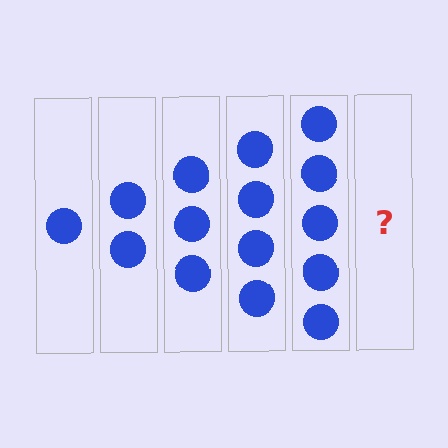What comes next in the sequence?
The next element should be 6 circles.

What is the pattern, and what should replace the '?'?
The pattern is that each step adds one more circle. The '?' should be 6 circles.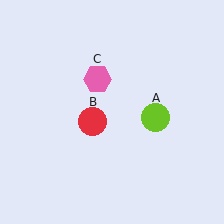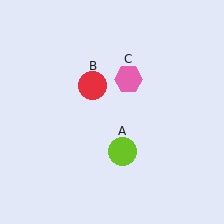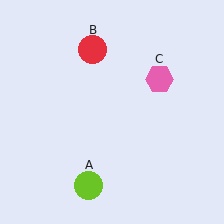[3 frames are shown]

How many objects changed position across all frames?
3 objects changed position: lime circle (object A), red circle (object B), pink hexagon (object C).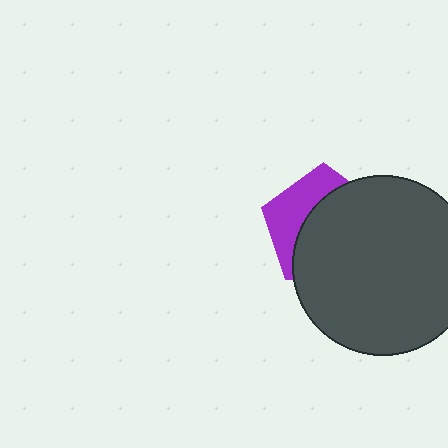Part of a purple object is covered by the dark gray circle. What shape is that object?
It is a pentagon.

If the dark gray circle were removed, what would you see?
You would see the complete purple pentagon.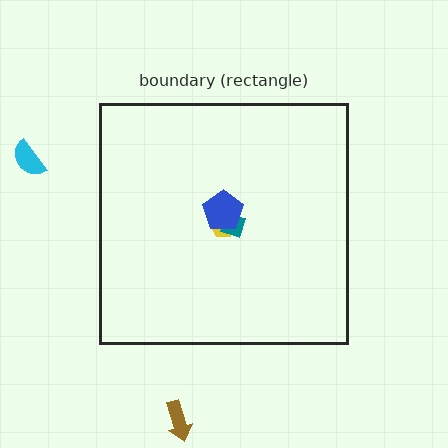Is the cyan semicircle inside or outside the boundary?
Outside.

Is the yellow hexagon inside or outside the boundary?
Inside.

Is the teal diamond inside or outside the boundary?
Inside.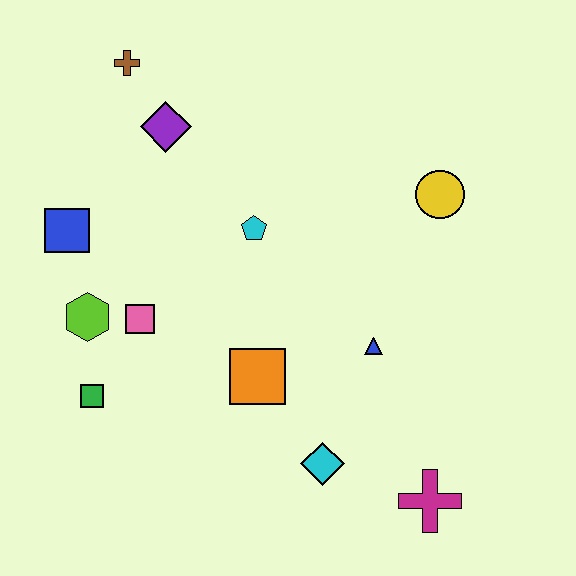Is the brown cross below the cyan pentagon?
No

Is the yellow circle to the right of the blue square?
Yes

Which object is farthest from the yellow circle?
The green square is farthest from the yellow circle.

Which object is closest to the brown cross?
The purple diamond is closest to the brown cross.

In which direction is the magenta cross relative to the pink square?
The magenta cross is to the right of the pink square.